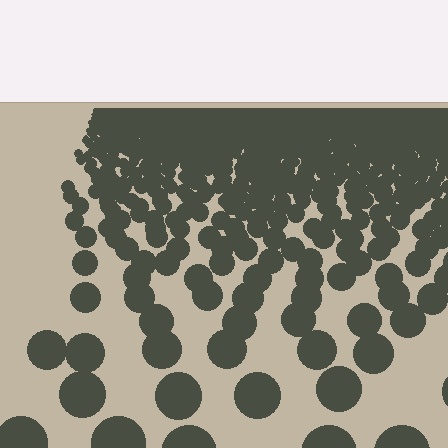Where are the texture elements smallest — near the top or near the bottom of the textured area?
Near the top.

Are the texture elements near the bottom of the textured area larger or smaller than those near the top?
Larger. Near the bottom, elements are closer to the viewer and appear at a bigger on-screen size.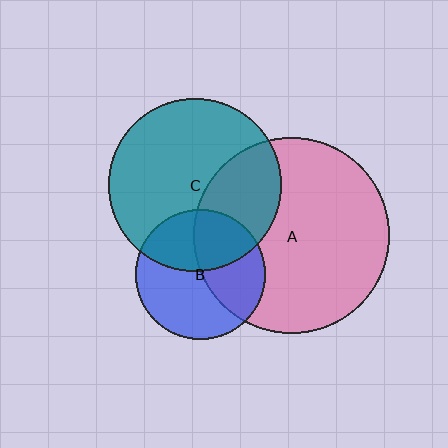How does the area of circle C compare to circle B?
Approximately 1.8 times.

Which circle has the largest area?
Circle A (pink).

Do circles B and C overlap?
Yes.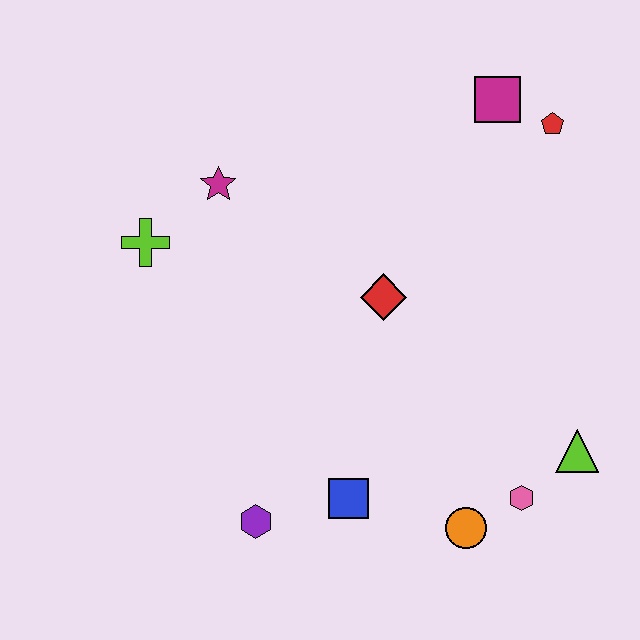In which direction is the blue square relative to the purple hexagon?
The blue square is to the right of the purple hexagon.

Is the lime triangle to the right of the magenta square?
Yes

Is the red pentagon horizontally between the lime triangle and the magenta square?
Yes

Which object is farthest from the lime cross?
The lime triangle is farthest from the lime cross.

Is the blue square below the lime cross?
Yes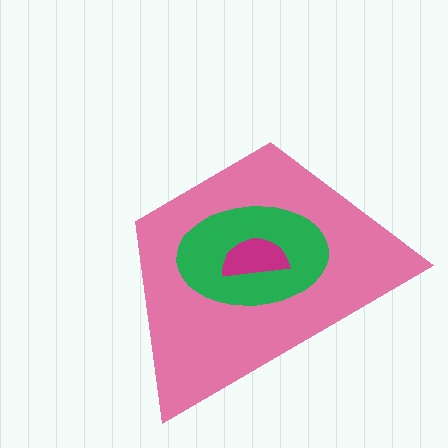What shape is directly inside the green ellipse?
The magenta semicircle.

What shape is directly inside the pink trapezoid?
The green ellipse.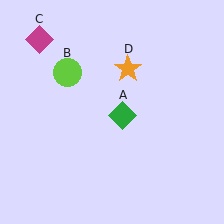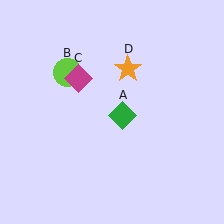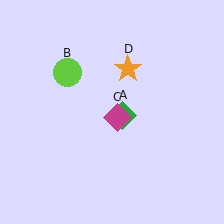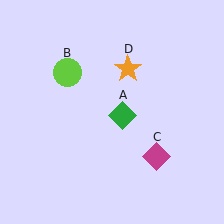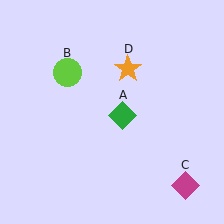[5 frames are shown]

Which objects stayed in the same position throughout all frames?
Green diamond (object A) and lime circle (object B) and orange star (object D) remained stationary.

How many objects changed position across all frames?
1 object changed position: magenta diamond (object C).